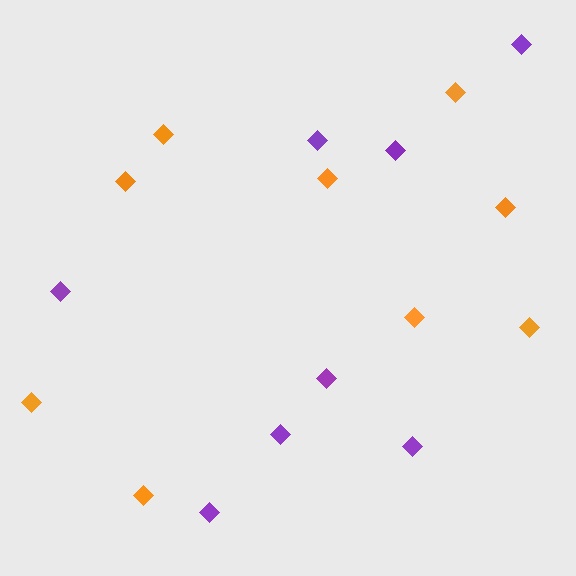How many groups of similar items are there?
There are 2 groups: one group of purple diamonds (8) and one group of orange diamonds (9).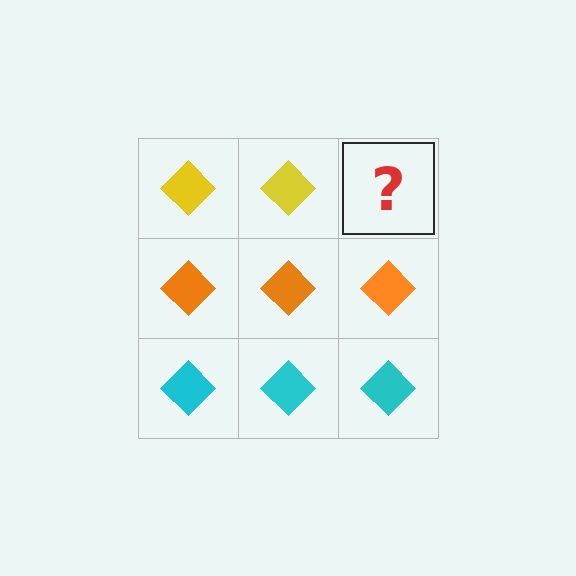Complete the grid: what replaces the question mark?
The question mark should be replaced with a yellow diamond.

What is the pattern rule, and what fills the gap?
The rule is that each row has a consistent color. The gap should be filled with a yellow diamond.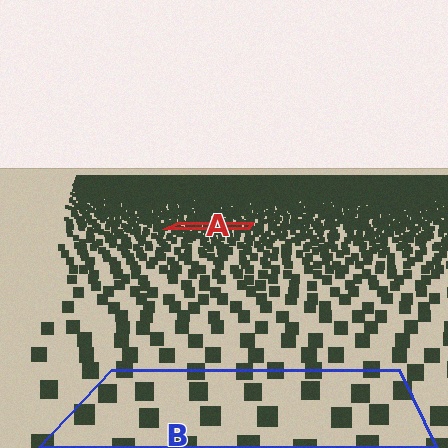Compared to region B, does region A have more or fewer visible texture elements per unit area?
Region A has more texture elements per unit area — they are packed more densely because it is farther away.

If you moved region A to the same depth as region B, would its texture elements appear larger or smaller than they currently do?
They would appear larger. At a closer depth, the same texture elements are projected at a bigger on-screen size.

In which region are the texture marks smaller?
The texture marks are smaller in region A, because it is farther away.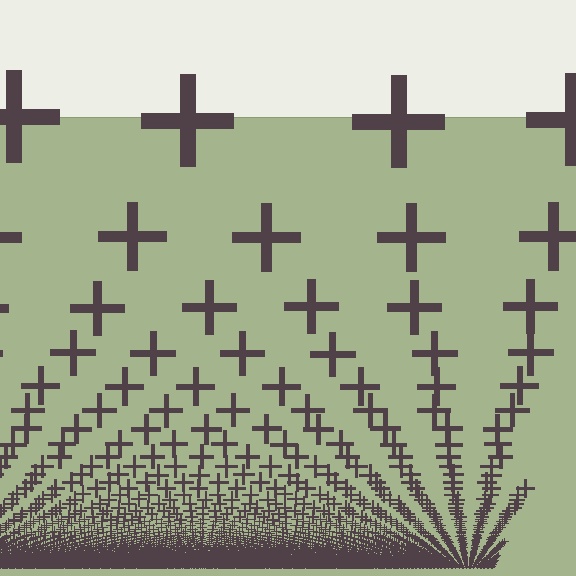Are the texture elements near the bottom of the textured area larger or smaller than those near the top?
Smaller. The gradient is inverted — elements near the bottom are smaller and denser.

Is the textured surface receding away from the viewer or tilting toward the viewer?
The surface appears to tilt toward the viewer. Texture elements get larger and sparser toward the top.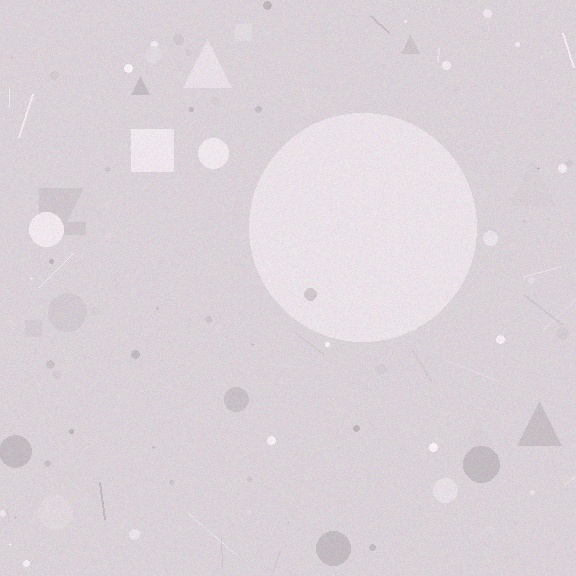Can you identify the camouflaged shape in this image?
The camouflaged shape is a circle.